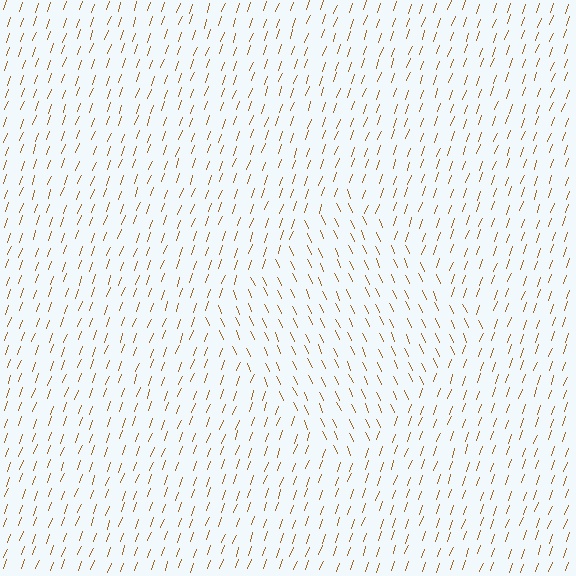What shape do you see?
I see a diamond.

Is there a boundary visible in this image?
Yes, there is a texture boundary formed by a change in line orientation.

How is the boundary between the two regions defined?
The boundary is defined purely by a change in line orientation (approximately 45 degrees difference). All lines are the same color and thickness.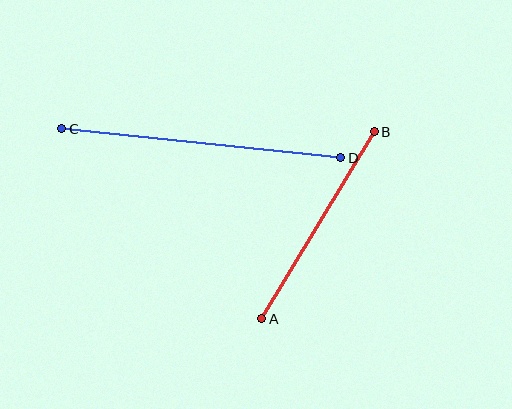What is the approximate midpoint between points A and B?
The midpoint is at approximately (318, 225) pixels.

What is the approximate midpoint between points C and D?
The midpoint is at approximately (201, 143) pixels.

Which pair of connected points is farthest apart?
Points C and D are farthest apart.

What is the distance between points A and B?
The distance is approximately 218 pixels.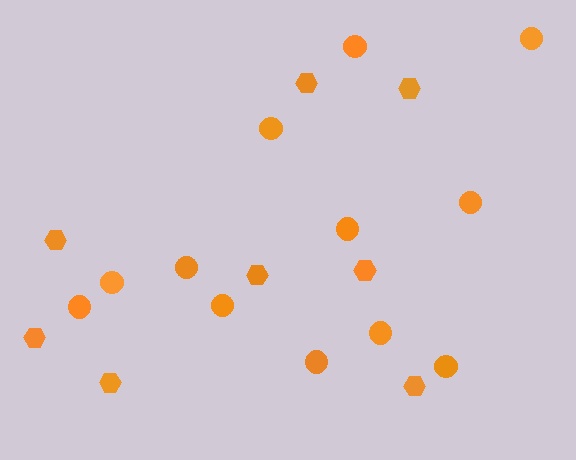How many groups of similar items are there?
There are 2 groups: one group of circles (12) and one group of hexagons (8).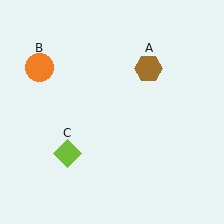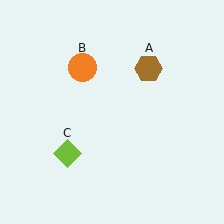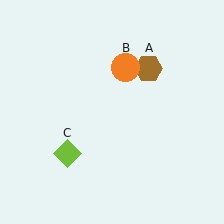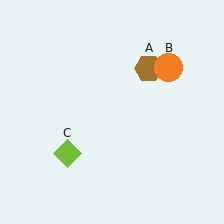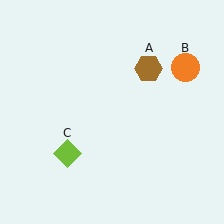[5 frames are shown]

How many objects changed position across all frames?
1 object changed position: orange circle (object B).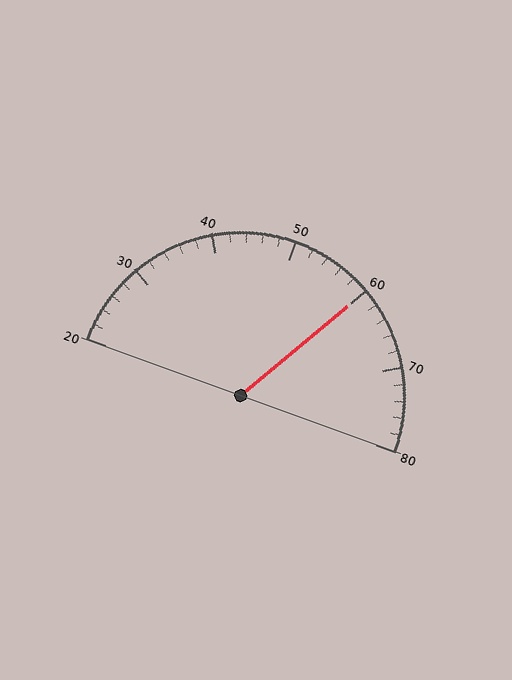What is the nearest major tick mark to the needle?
The nearest major tick mark is 60.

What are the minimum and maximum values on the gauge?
The gauge ranges from 20 to 80.